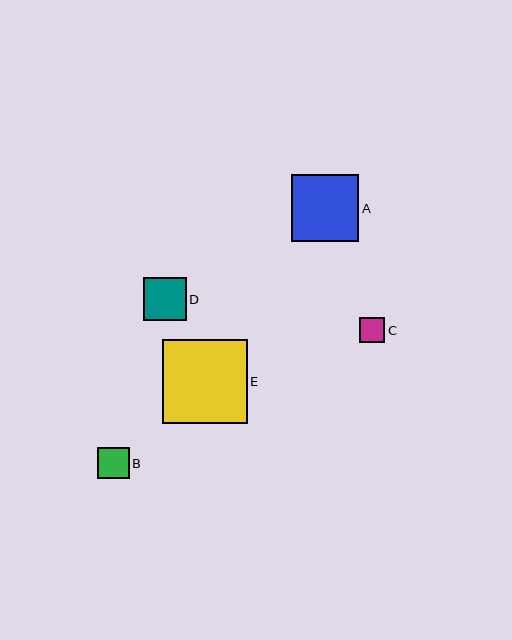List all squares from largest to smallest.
From largest to smallest: E, A, D, B, C.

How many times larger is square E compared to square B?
Square E is approximately 2.7 times the size of square B.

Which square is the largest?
Square E is the largest with a size of approximately 85 pixels.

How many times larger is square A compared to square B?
Square A is approximately 2.1 times the size of square B.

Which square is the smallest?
Square C is the smallest with a size of approximately 25 pixels.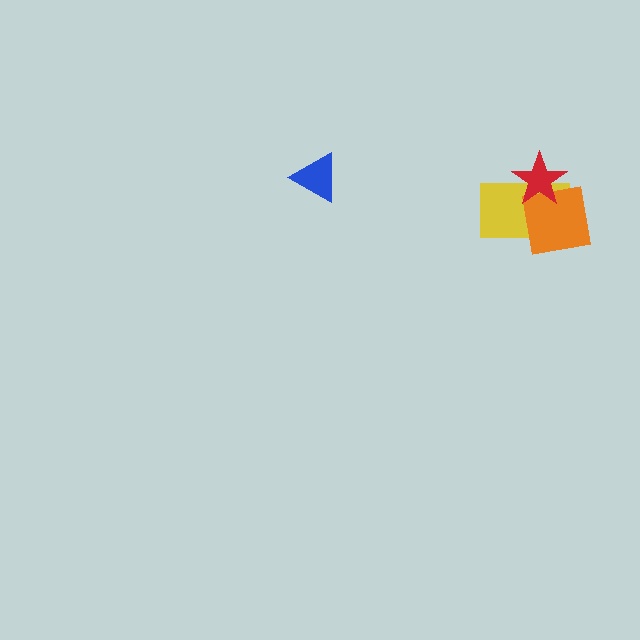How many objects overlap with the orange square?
2 objects overlap with the orange square.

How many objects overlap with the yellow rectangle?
2 objects overlap with the yellow rectangle.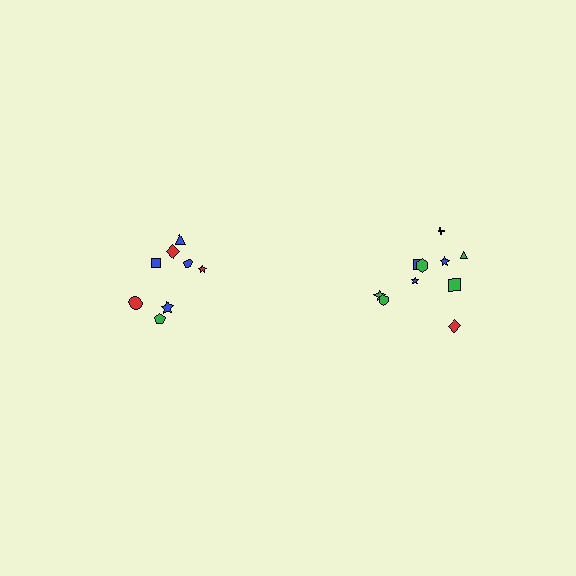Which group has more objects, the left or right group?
The right group.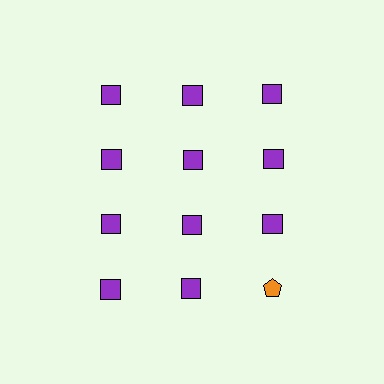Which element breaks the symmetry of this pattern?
The orange pentagon in the fourth row, center column breaks the symmetry. All other shapes are purple squares.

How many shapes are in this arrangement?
There are 12 shapes arranged in a grid pattern.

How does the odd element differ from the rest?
It differs in both color (orange instead of purple) and shape (pentagon instead of square).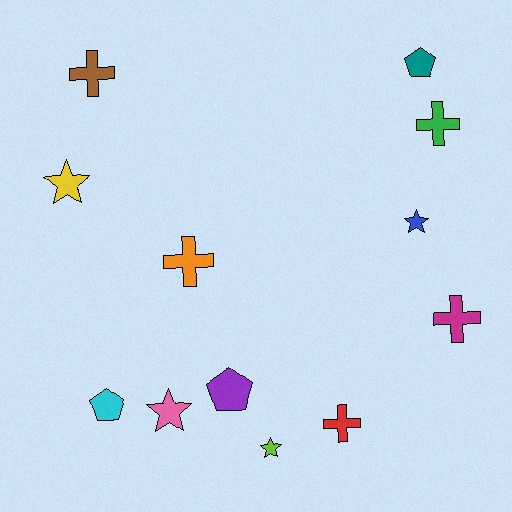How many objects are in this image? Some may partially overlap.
There are 12 objects.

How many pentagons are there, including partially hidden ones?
There are 3 pentagons.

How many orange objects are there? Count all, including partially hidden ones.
There is 1 orange object.